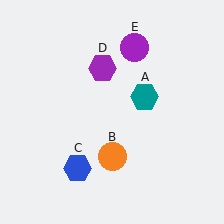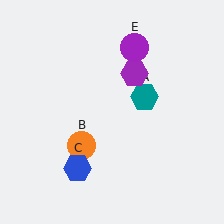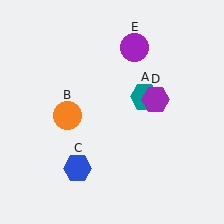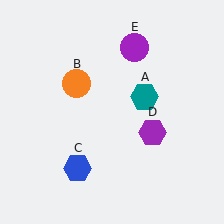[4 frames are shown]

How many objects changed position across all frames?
2 objects changed position: orange circle (object B), purple hexagon (object D).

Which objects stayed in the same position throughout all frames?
Teal hexagon (object A) and blue hexagon (object C) and purple circle (object E) remained stationary.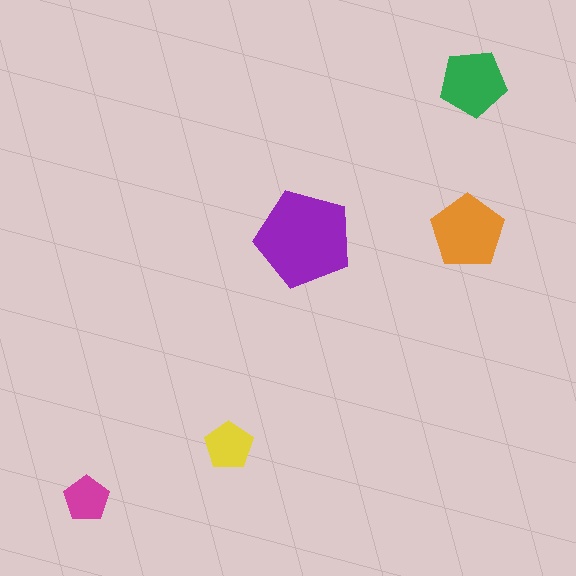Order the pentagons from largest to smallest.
the purple one, the orange one, the green one, the yellow one, the magenta one.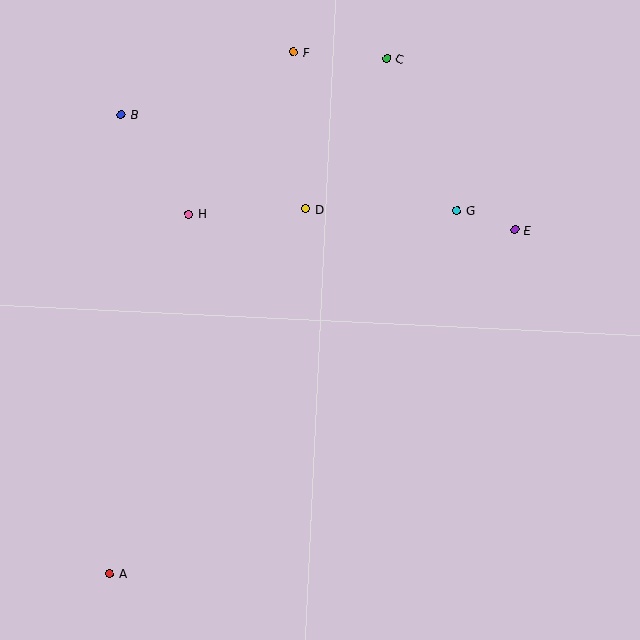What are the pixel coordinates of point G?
Point G is at (457, 211).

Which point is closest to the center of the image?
Point D at (306, 209) is closest to the center.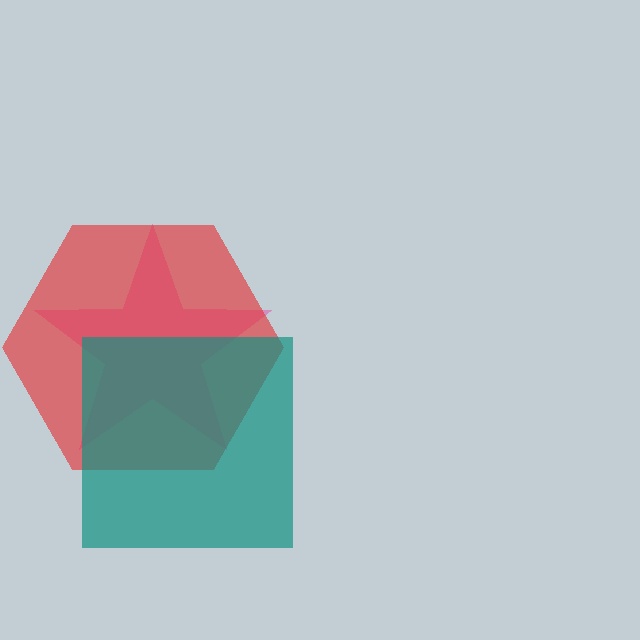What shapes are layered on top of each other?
The layered shapes are: a pink star, a red hexagon, a teal square.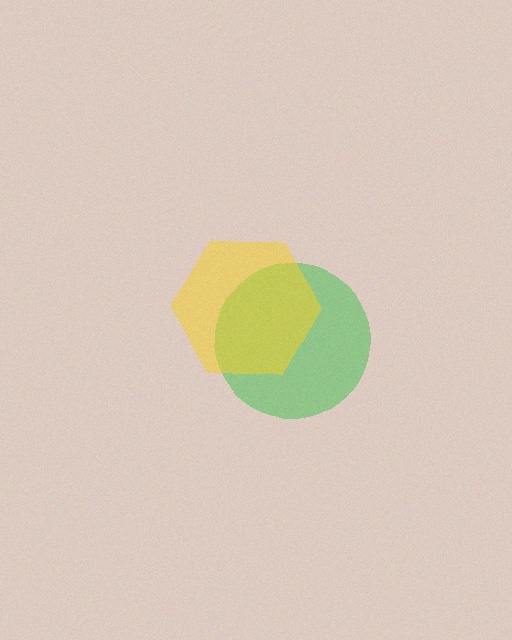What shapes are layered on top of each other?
The layered shapes are: a green circle, a yellow hexagon.